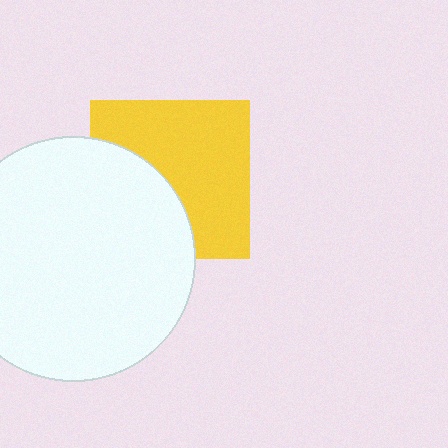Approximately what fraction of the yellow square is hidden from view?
Roughly 39% of the yellow square is hidden behind the white circle.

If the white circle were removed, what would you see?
You would see the complete yellow square.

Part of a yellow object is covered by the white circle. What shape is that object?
It is a square.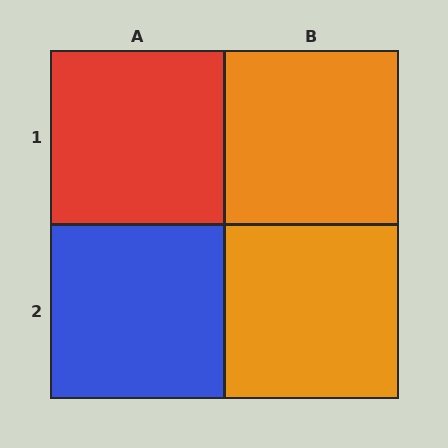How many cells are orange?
2 cells are orange.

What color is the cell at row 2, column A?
Blue.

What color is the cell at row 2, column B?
Orange.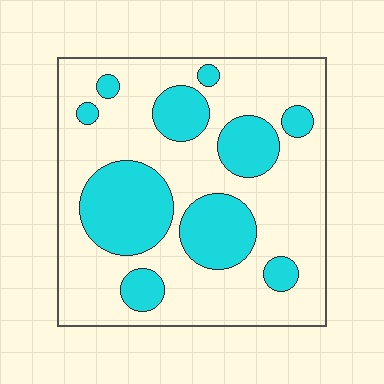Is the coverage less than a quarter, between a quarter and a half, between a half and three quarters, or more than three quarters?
Between a quarter and a half.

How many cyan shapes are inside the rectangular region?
10.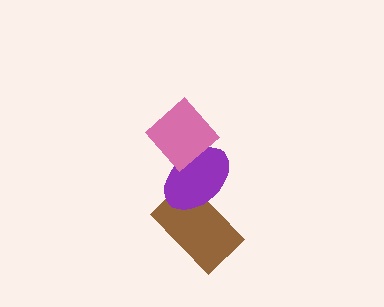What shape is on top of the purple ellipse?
The pink diamond is on top of the purple ellipse.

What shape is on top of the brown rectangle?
The purple ellipse is on top of the brown rectangle.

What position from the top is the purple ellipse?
The purple ellipse is 2nd from the top.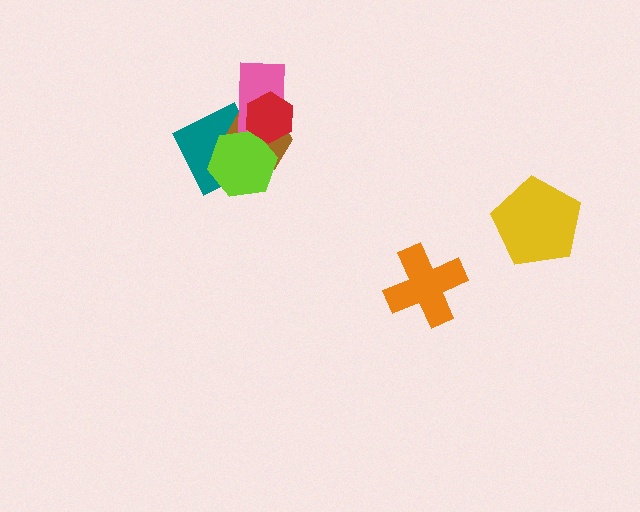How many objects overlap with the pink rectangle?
3 objects overlap with the pink rectangle.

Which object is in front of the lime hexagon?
The red hexagon is in front of the lime hexagon.